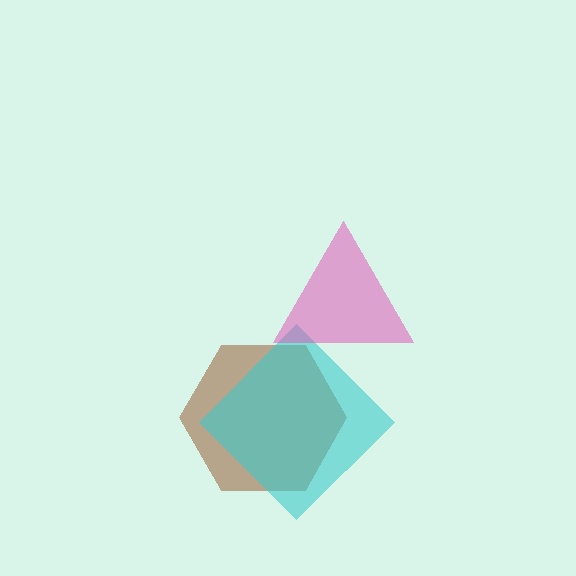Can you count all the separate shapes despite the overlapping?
Yes, there are 3 separate shapes.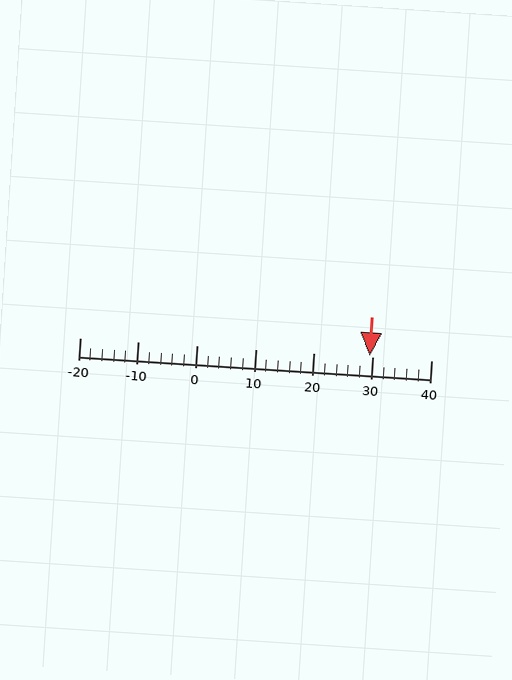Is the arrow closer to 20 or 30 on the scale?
The arrow is closer to 30.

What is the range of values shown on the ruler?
The ruler shows values from -20 to 40.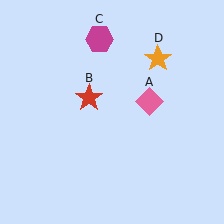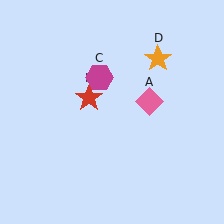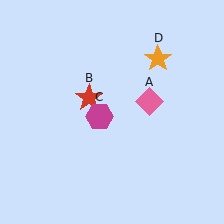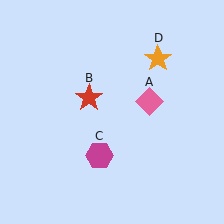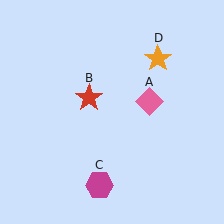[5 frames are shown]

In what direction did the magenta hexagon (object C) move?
The magenta hexagon (object C) moved down.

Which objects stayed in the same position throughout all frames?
Pink diamond (object A) and red star (object B) and orange star (object D) remained stationary.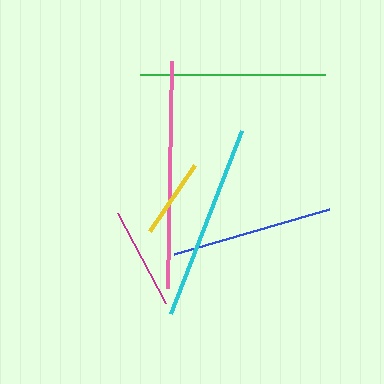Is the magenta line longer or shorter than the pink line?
The pink line is longer than the magenta line.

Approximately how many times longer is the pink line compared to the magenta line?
The pink line is approximately 2.2 times the length of the magenta line.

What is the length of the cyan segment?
The cyan segment is approximately 196 pixels long.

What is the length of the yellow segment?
The yellow segment is approximately 80 pixels long.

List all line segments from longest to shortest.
From longest to shortest: pink, cyan, green, blue, magenta, yellow.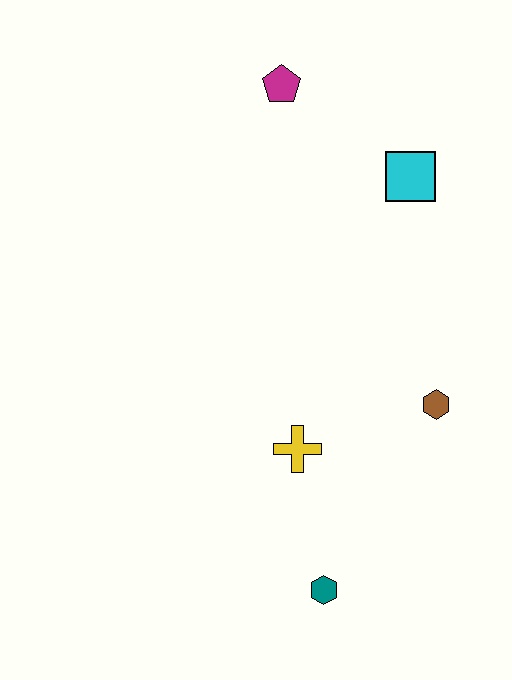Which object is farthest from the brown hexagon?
The magenta pentagon is farthest from the brown hexagon.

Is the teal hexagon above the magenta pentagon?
No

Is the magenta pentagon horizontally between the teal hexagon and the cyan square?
No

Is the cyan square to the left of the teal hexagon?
No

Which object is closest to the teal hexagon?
The yellow cross is closest to the teal hexagon.